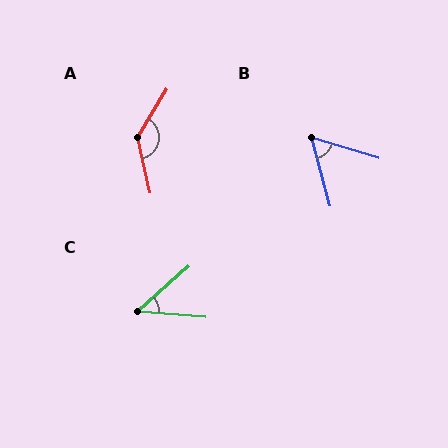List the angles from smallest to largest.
C (46°), B (59°), A (136°).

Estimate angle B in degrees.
Approximately 59 degrees.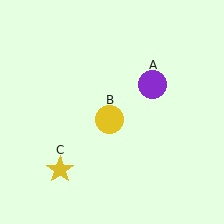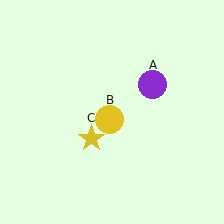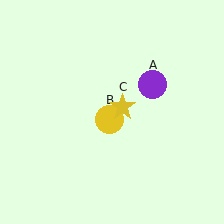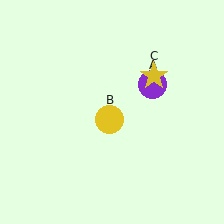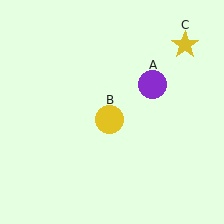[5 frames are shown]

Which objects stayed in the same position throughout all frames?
Purple circle (object A) and yellow circle (object B) remained stationary.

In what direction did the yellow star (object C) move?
The yellow star (object C) moved up and to the right.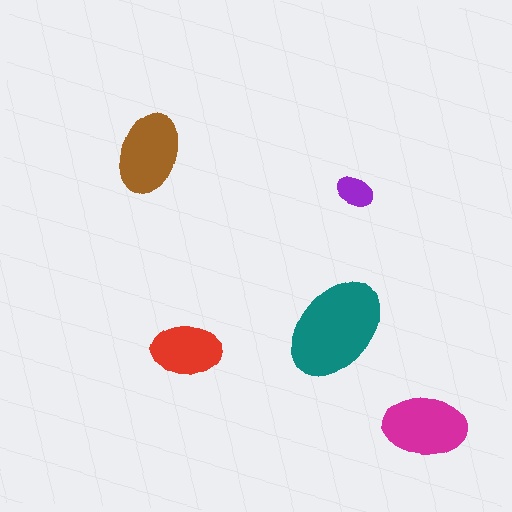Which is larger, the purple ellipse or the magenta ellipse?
The magenta one.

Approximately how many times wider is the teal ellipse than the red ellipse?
About 1.5 times wider.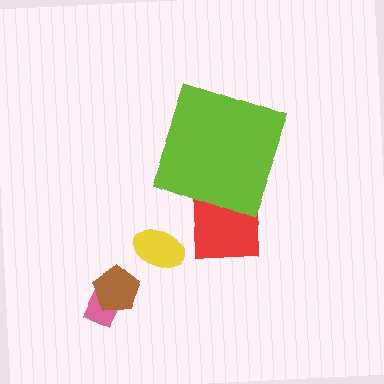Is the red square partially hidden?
Yes, the red square is partially hidden behind the lime diamond.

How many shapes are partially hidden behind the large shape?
1 shape is partially hidden.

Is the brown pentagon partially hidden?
No, the brown pentagon is fully visible.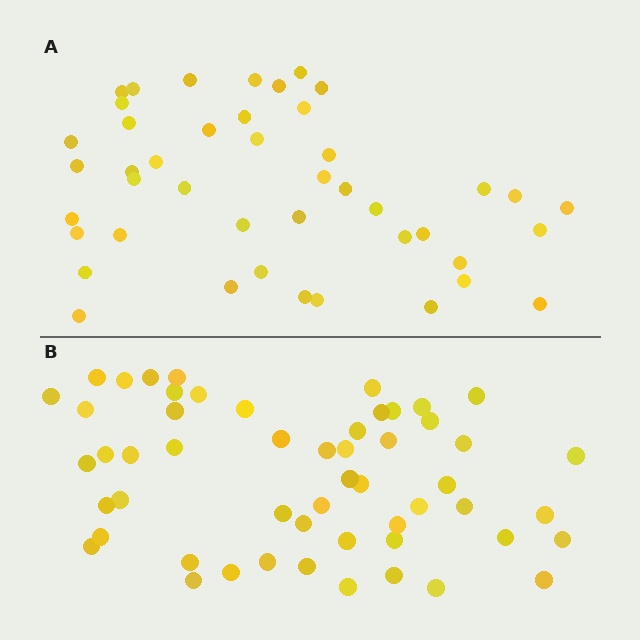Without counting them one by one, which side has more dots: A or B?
Region B (the bottom region) has more dots.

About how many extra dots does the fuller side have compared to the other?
Region B has roughly 10 or so more dots than region A.